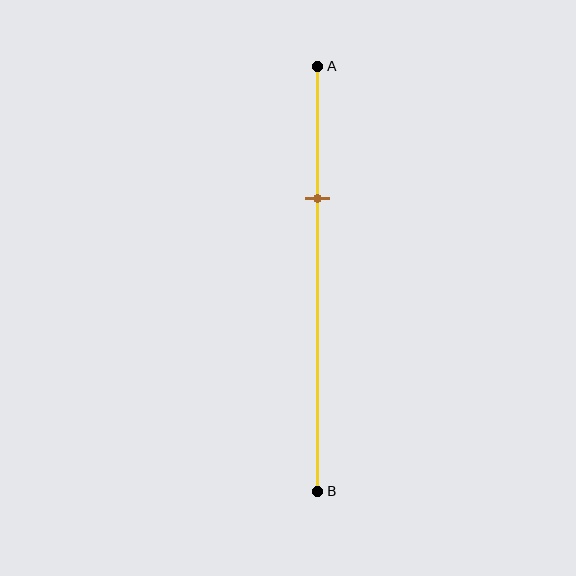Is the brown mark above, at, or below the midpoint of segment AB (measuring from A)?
The brown mark is above the midpoint of segment AB.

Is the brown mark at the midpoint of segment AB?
No, the mark is at about 30% from A, not at the 50% midpoint.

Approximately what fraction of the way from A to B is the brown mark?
The brown mark is approximately 30% of the way from A to B.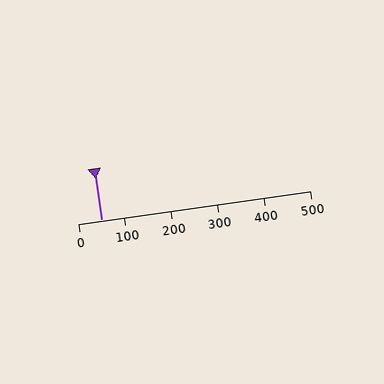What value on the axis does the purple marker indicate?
The marker indicates approximately 50.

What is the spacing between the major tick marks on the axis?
The major ticks are spaced 100 apart.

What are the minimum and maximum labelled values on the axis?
The axis runs from 0 to 500.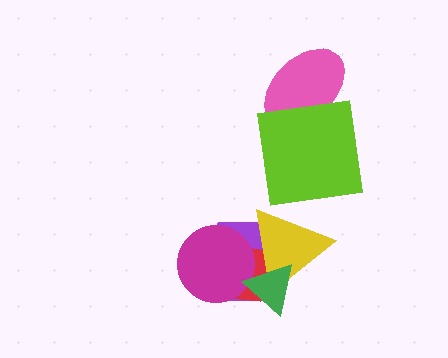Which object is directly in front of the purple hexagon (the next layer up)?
The red hexagon is directly in front of the purple hexagon.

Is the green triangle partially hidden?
No, no other shape covers it.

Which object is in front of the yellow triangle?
The green triangle is in front of the yellow triangle.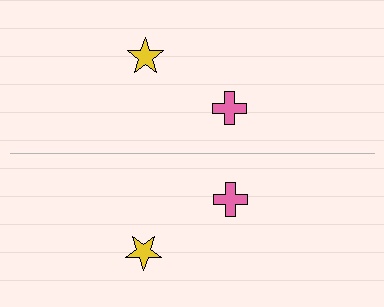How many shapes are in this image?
There are 4 shapes in this image.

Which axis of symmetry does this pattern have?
The pattern has a horizontal axis of symmetry running through the center of the image.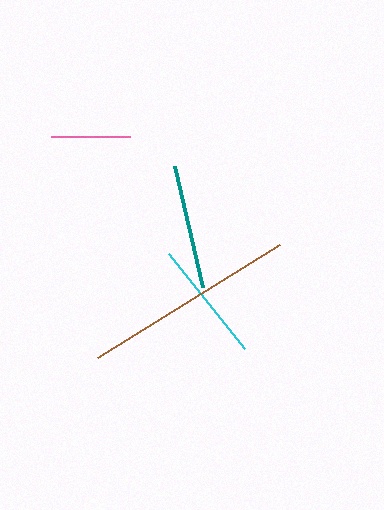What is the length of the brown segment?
The brown segment is approximately 214 pixels long.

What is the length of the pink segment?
The pink segment is approximately 79 pixels long.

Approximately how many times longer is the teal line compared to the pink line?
The teal line is approximately 1.6 times the length of the pink line.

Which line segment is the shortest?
The pink line is the shortest at approximately 79 pixels.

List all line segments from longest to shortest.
From longest to shortest: brown, teal, cyan, pink.